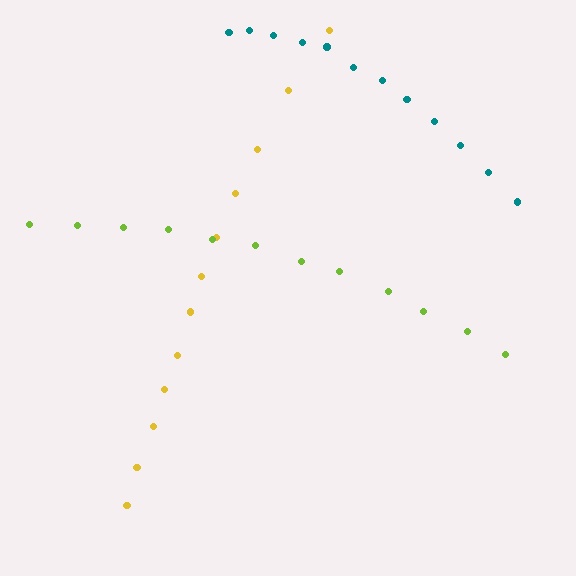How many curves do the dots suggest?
There are 3 distinct paths.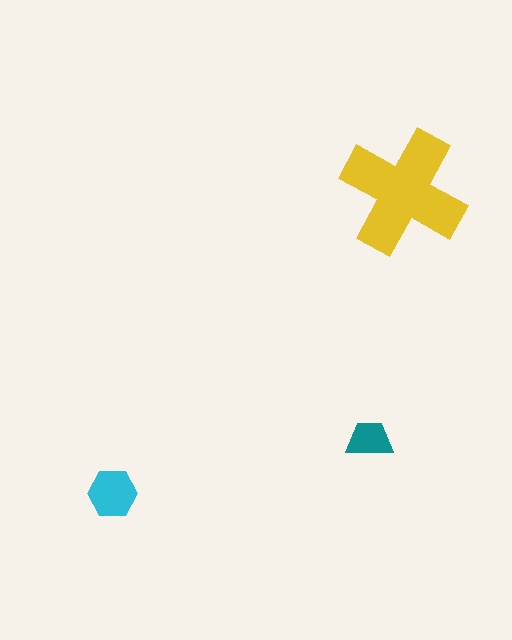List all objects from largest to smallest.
The yellow cross, the cyan hexagon, the teal trapezoid.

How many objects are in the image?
There are 3 objects in the image.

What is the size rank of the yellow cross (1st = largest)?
1st.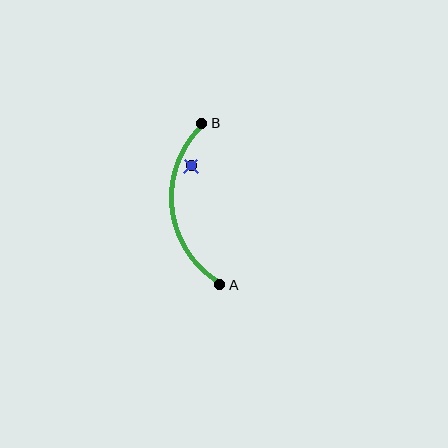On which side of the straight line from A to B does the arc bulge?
The arc bulges to the left of the straight line connecting A and B.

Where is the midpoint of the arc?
The arc midpoint is the point on the curve farthest from the straight line joining A and B. It sits to the left of that line.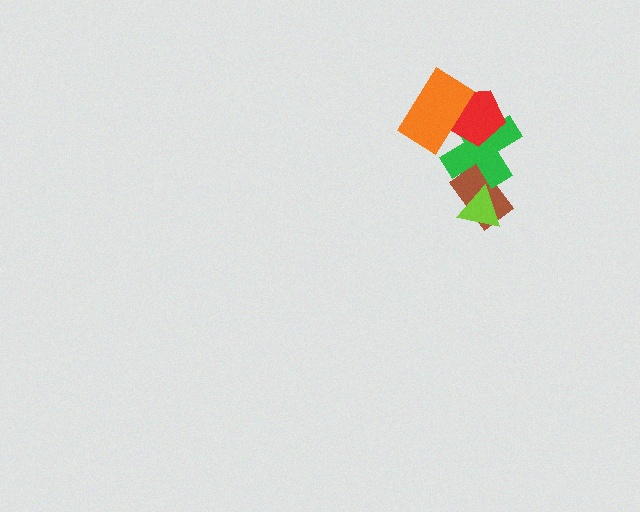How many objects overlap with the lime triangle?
1 object overlaps with the lime triangle.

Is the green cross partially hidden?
Yes, it is partially covered by another shape.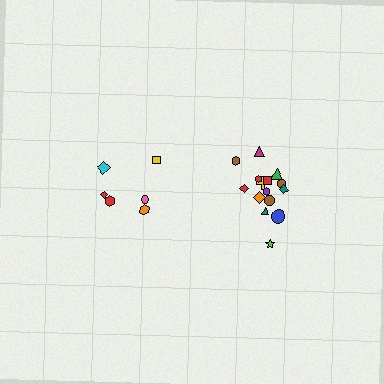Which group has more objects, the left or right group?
The right group.